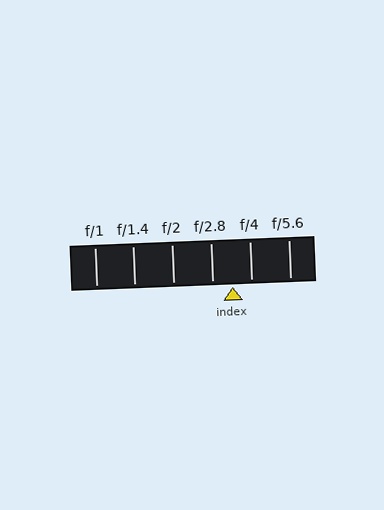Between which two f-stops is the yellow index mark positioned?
The index mark is between f/2.8 and f/4.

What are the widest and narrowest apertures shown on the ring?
The widest aperture shown is f/1 and the narrowest is f/5.6.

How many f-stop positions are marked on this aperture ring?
There are 6 f-stop positions marked.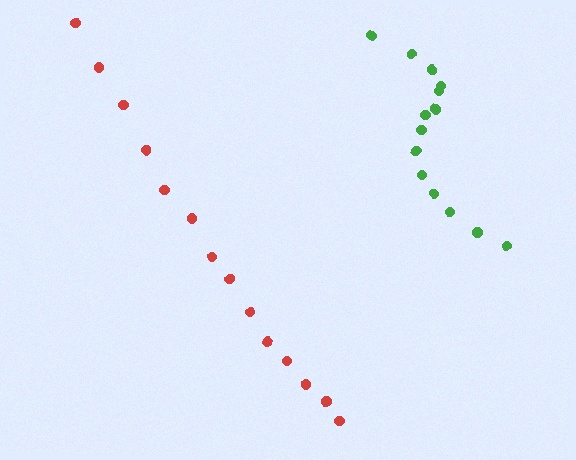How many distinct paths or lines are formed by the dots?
There are 2 distinct paths.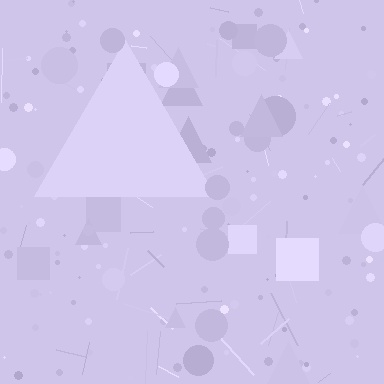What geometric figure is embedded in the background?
A triangle is embedded in the background.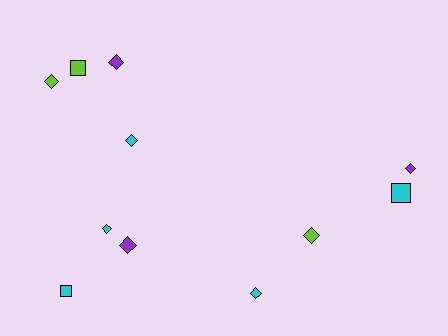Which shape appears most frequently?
Diamond, with 8 objects.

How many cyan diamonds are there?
There are 3 cyan diamonds.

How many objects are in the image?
There are 11 objects.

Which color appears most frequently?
Cyan, with 5 objects.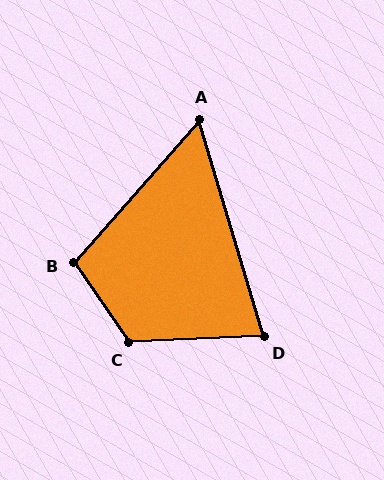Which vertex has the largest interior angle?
C, at approximately 122 degrees.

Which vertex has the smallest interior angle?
A, at approximately 58 degrees.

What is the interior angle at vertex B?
Approximately 104 degrees (obtuse).